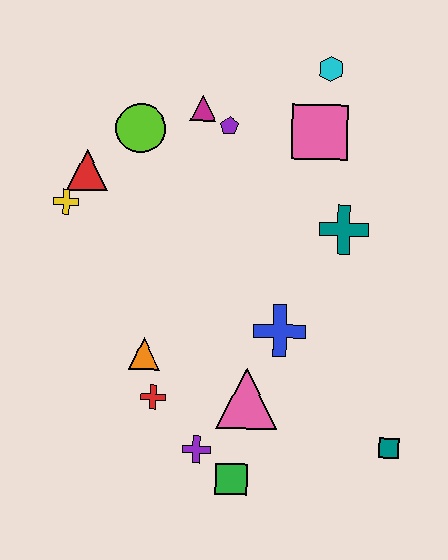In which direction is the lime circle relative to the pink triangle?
The lime circle is above the pink triangle.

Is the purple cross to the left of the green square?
Yes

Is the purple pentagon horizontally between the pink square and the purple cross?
Yes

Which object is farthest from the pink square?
The green square is farthest from the pink square.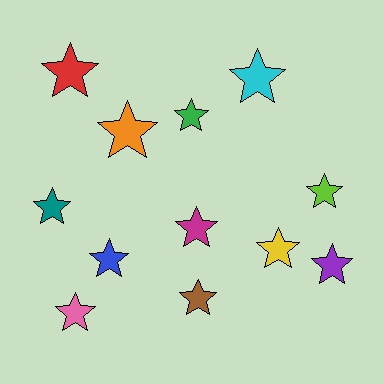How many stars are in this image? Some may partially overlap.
There are 12 stars.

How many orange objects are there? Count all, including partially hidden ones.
There is 1 orange object.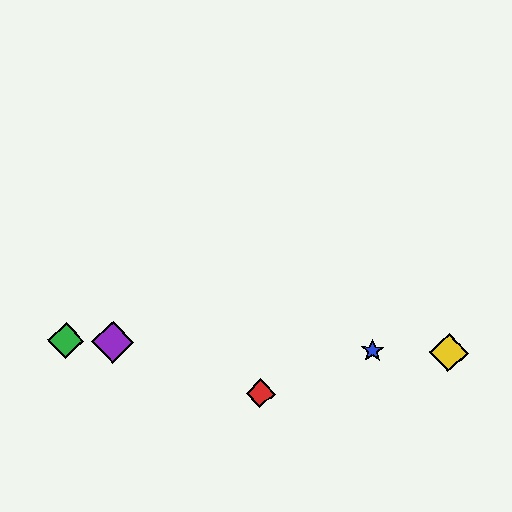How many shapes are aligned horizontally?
4 shapes (the blue star, the green diamond, the yellow diamond, the purple diamond) are aligned horizontally.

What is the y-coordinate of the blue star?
The blue star is at y≈351.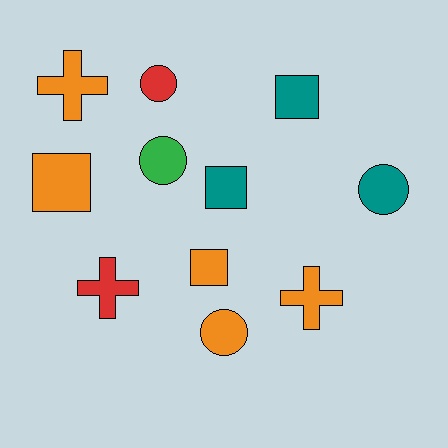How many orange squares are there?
There are 2 orange squares.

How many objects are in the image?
There are 11 objects.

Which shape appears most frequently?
Square, with 4 objects.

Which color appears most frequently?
Orange, with 5 objects.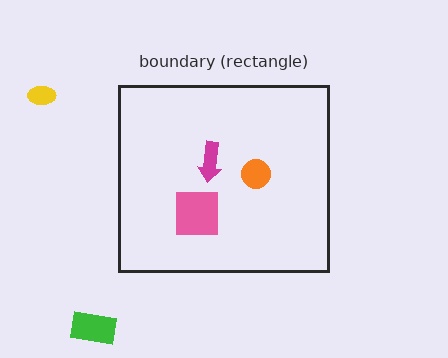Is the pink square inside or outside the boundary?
Inside.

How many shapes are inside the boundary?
3 inside, 2 outside.